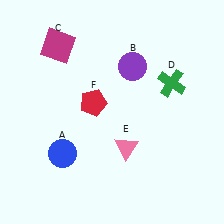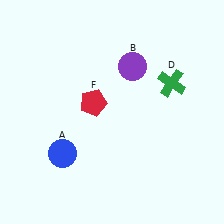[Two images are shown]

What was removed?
The magenta square (C), the pink triangle (E) were removed in Image 2.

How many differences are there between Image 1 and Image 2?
There are 2 differences between the two images.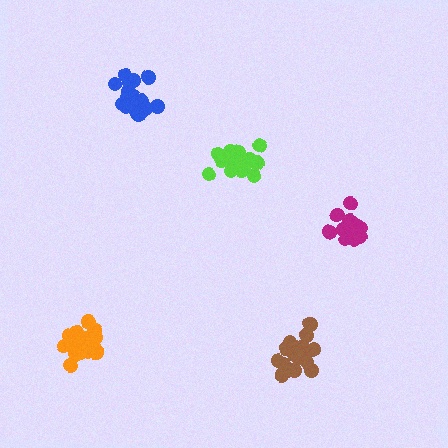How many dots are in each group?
Group 1: 15 dots, Group 2: 19 dots, Group 3: 17 dots, Group 4: 20 dots, Group 5: 15 dots (86 total).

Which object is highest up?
The blue cluster is topmost.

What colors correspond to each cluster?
The clusters are colored: lime, orange, blue, brown, magenta.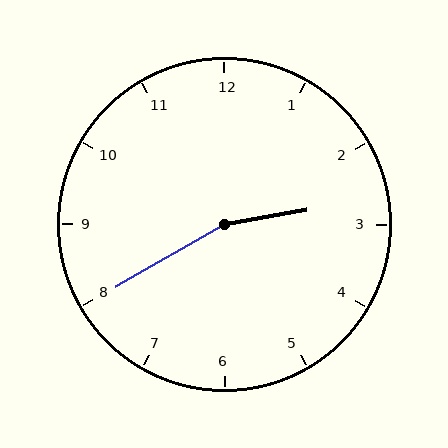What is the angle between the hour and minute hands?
Approximately 160 degrees.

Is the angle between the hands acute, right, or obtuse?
It is obtuse.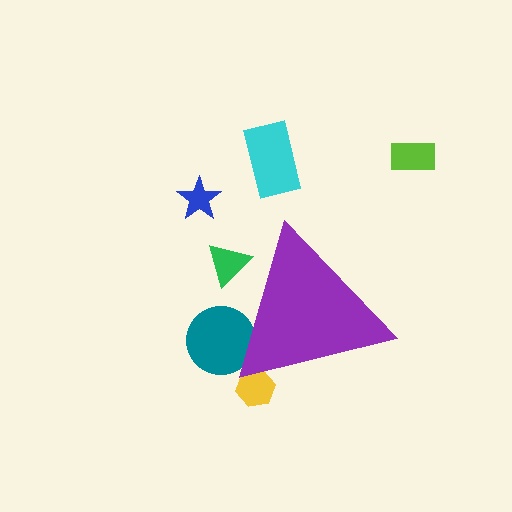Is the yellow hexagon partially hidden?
Yes, the yellow hexagon is partially hidden behind the purple triangle.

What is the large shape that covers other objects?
A purple triangle.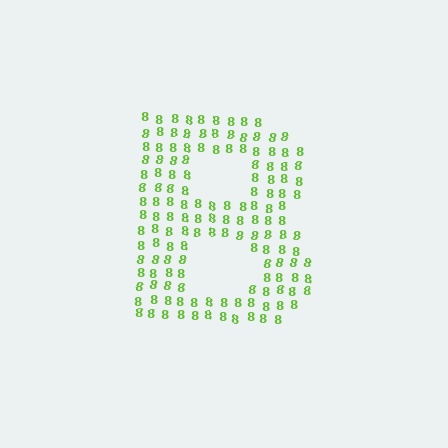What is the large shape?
The large shape is the letter B.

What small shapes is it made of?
It is made of small digit 8's.